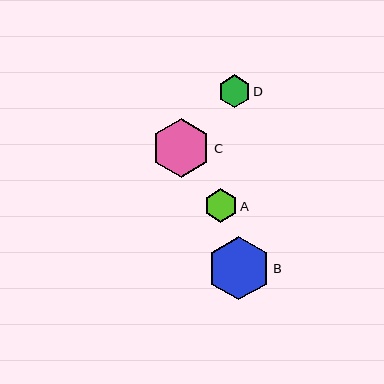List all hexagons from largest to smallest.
From largest to smallest: B, C, A, D.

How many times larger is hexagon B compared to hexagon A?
Hexagon B is approximately 1.9 times the size of hexagon A.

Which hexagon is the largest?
Hexagon B is the largest with a size of approximately 63 pixels.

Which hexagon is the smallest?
Hexagon D is the smallest with a size of approximately 32 pixels.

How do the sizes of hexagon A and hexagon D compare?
Hexagon A and hexagon D are approximately the same size.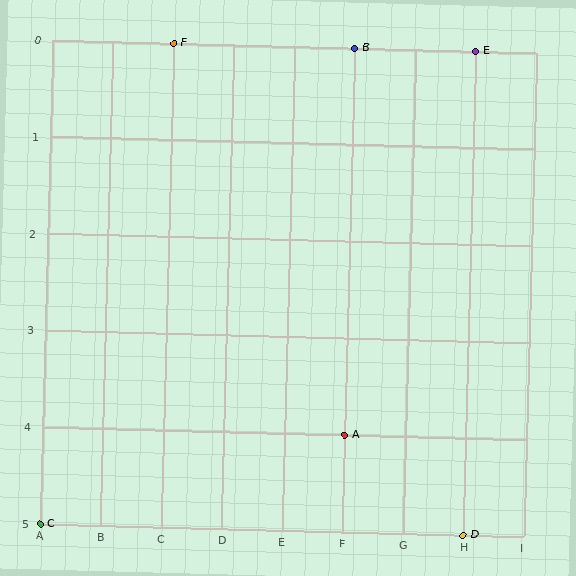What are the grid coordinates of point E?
Point E is at grid coordinates (H, 0).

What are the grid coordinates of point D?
Point D is at grid coordinates (H, 5).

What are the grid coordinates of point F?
Point F is at grid coordinates (C, 0).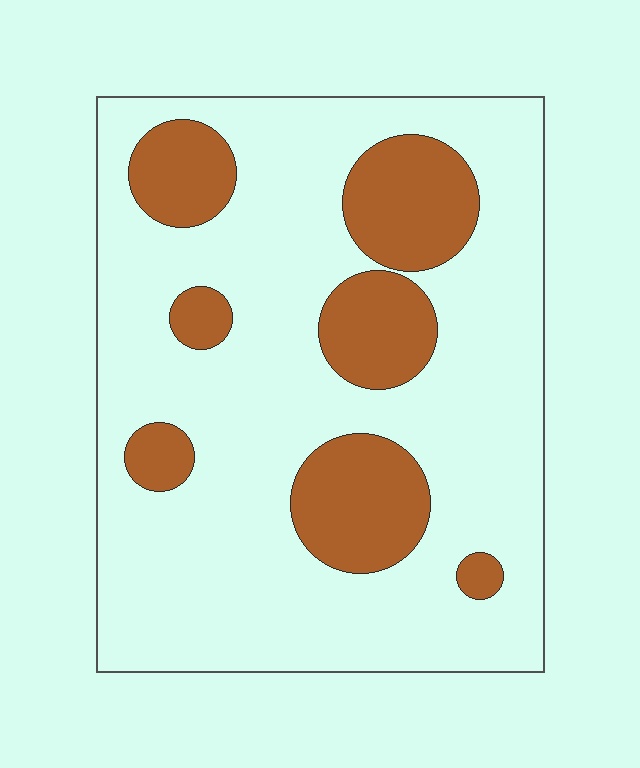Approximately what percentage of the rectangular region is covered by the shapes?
Approximately 25%.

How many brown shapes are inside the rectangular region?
7.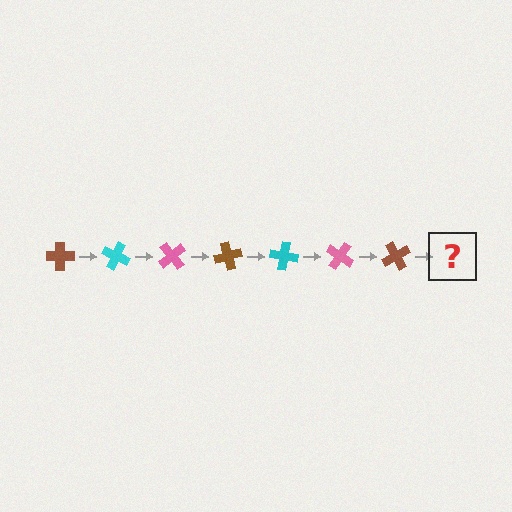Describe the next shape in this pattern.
It should be a cyan cross, rotated 175 degrees from the start.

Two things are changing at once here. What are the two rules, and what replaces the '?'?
The two rules are that it rotates 25 degrees each step and the color cycles through brown, cyan, and pink. The '?' should be a cyan cross, rotated 175 degrees from the start.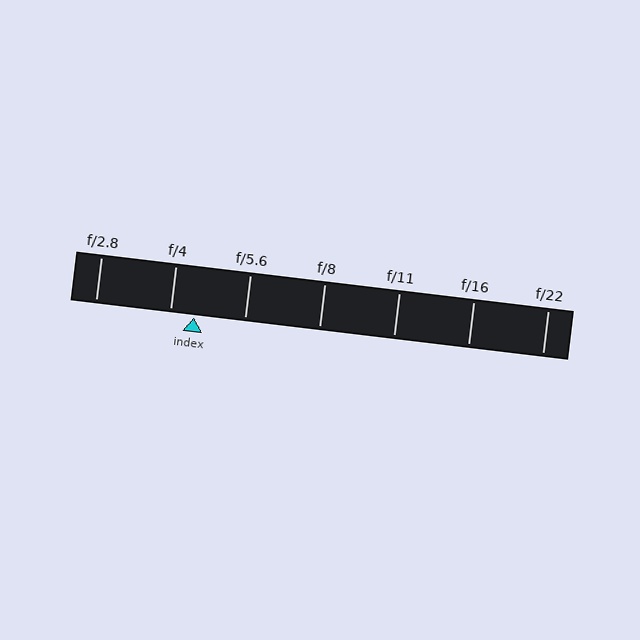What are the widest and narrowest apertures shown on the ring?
The widest aperture shown is f/2.8 and the narrowest is f/22.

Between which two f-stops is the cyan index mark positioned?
The index mark is between f/4 and f/5.6.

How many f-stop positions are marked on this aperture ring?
There are 7 f-stop positions marked.